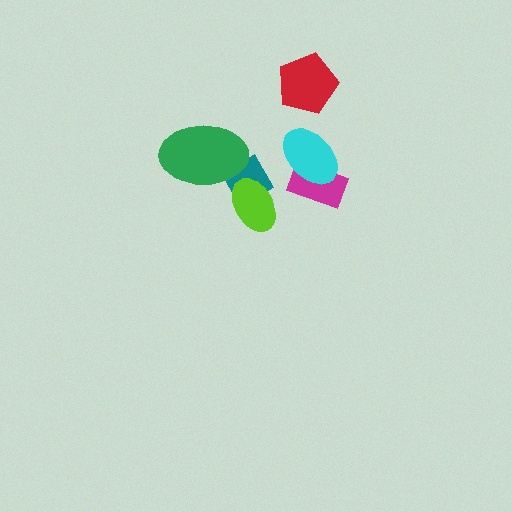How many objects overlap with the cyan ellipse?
1 object overlaps with the cyan ellipse.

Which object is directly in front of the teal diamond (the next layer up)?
The lime ellipse is directly in front of the teal diamond.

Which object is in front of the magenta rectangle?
The cyan ellipse is in front of the magenta rectangle.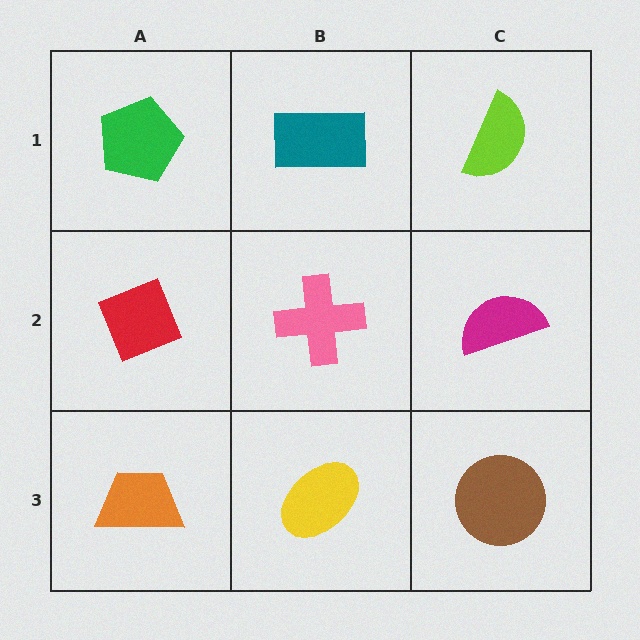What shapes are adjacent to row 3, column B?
A pink cross (row 2, column B), an orange trapezoid (row 3, column A), a brown circle (row 3, column C).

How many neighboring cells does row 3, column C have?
2.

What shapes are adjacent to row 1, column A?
A red diamond (row 2, column A), a teal rectangle (row 1, column B).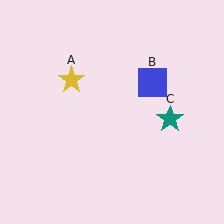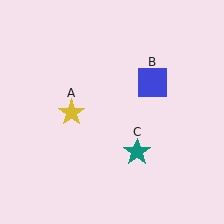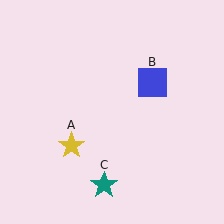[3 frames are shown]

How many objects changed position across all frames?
2 objects changed position: yellow star (object A), teal star (object C).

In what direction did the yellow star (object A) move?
The yellow star (object A) moved down.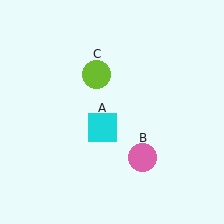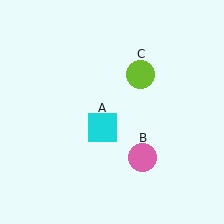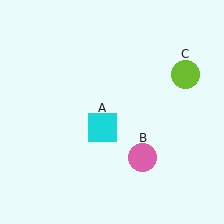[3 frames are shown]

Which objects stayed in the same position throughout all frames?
Cyan square (object A) and pink circle (object B) remained stationary.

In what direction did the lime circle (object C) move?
The lime circle (object C) moved right.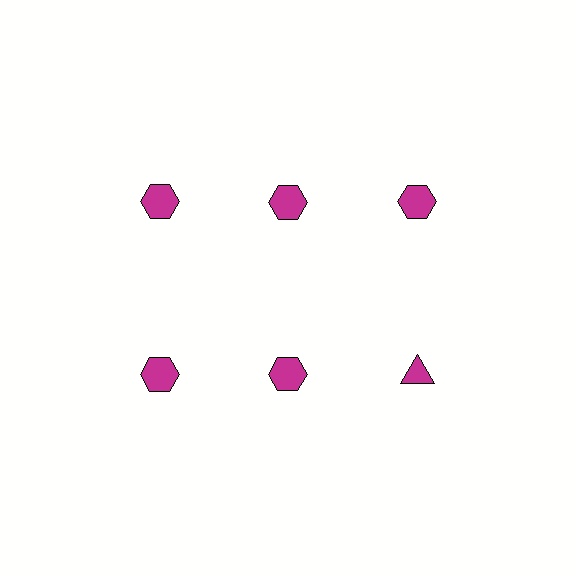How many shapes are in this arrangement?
There are 6 shapes arranged in a grid pattern.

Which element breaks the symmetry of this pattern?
The magenta triangle in the second row, center column breaks the symmetry. All other shapes are magenta hexagons.